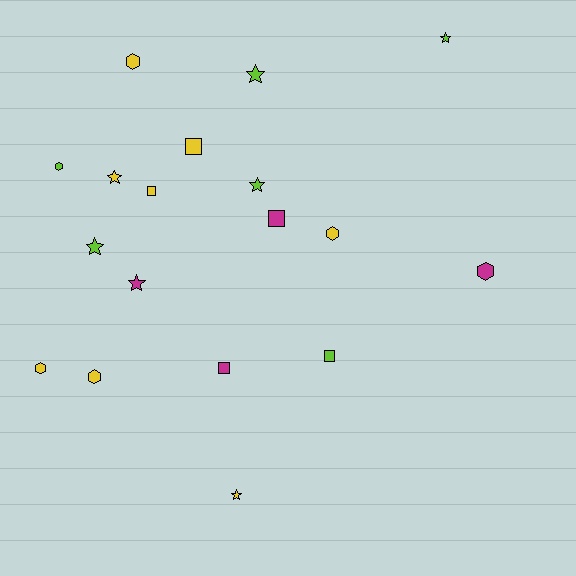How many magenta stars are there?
There is 1 magenta star.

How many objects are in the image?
There are 18 objects.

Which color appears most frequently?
Yellow, with 8 objects.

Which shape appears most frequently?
Star, with 7 objects.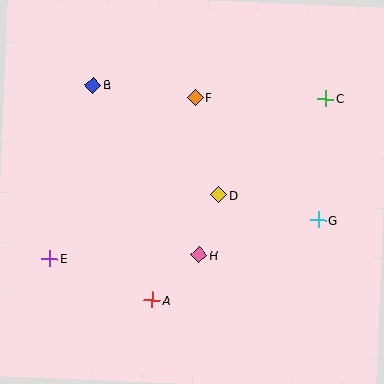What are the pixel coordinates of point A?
Point A is at (152, 300).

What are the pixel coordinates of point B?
Point B is at (93, 85).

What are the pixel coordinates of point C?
Point C is at (326, 99).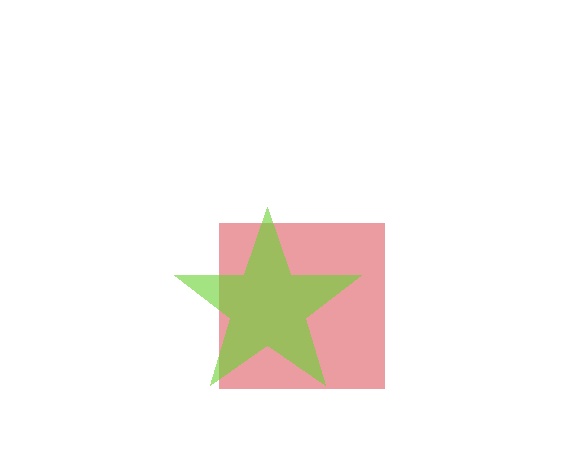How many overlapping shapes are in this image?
There are 2 overlapping shapes in the image.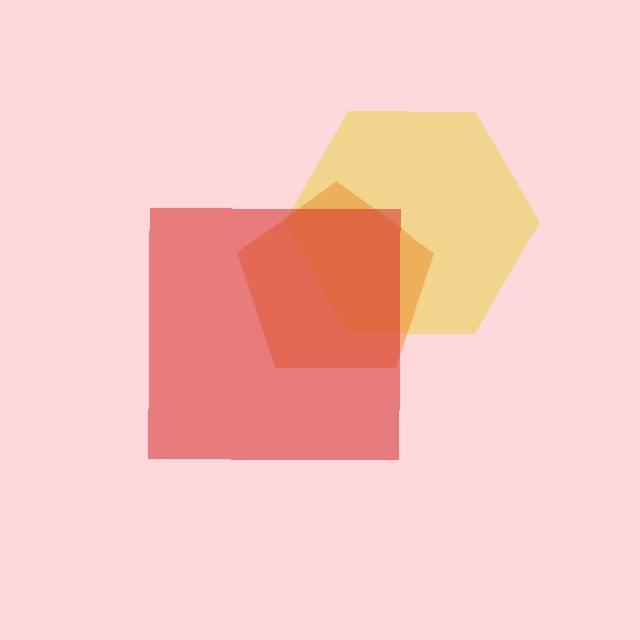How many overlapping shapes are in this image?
There are 3 overlapping shapes in the image.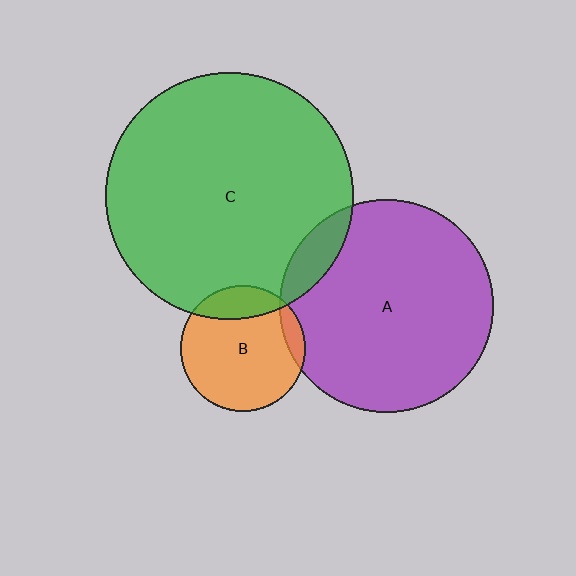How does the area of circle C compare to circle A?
Approximately 1.3 times.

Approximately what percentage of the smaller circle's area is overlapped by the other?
Approximately 20%.